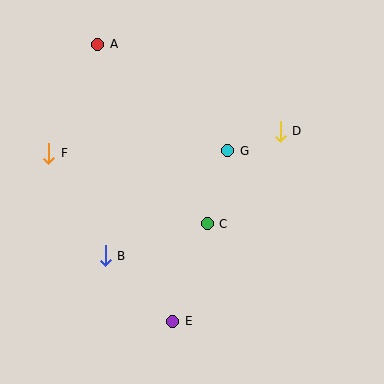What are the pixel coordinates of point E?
Point E is at (172, 321).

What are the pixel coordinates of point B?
Point B is at (105, 256).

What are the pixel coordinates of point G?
Point G is at (228, 151).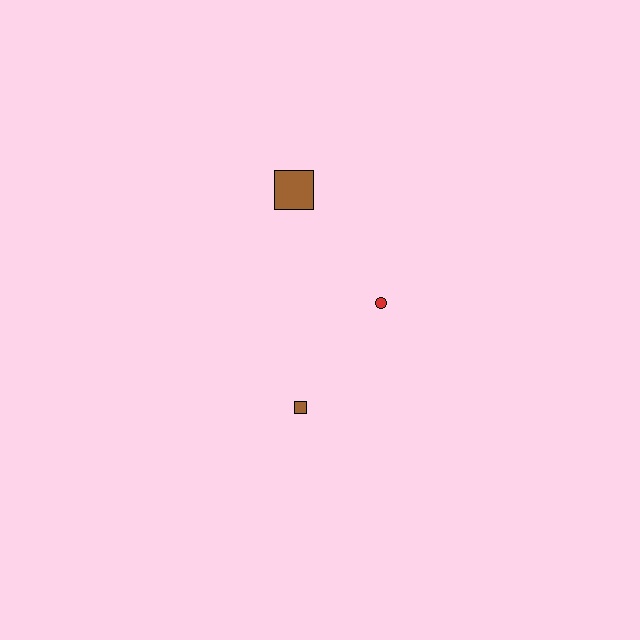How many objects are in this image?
There are 3 objects.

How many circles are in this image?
There is 1 circle.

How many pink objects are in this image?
There are no pink objects.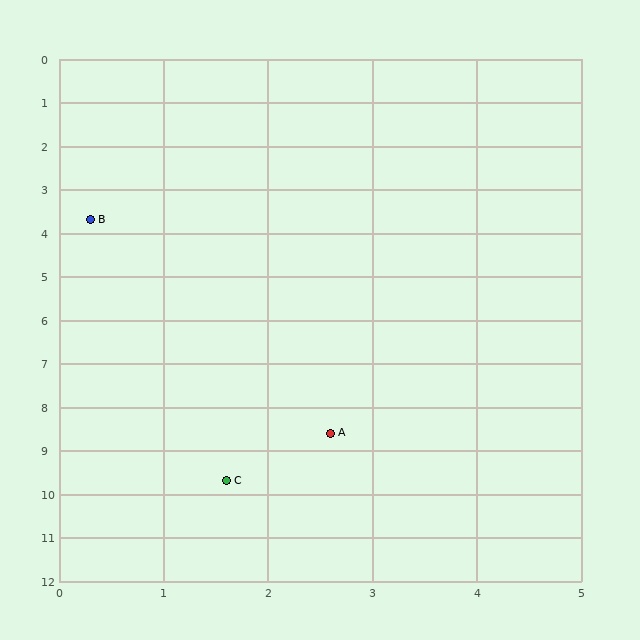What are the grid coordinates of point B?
Point B is at approximately (0.3, 3.7).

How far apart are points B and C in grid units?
Points B and C are about 6.1 grid units apart.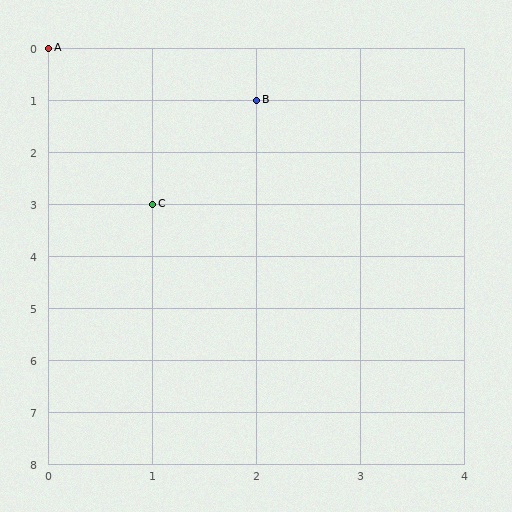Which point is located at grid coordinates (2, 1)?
Point B is at (2, 1).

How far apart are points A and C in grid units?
Points A and C are 1 column and 3 rows apart (about 3.2 grid units diagonally).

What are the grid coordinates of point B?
Point B is at grid coordinates (2, 1).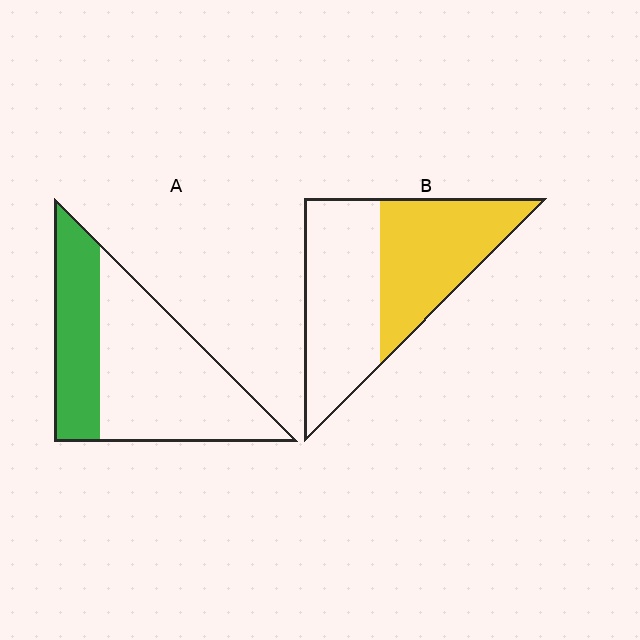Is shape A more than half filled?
No.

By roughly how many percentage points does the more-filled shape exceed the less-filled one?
By roughly 15 percentage points (B over A).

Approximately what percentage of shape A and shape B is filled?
A is approximately 35% and B is approximately 45%.